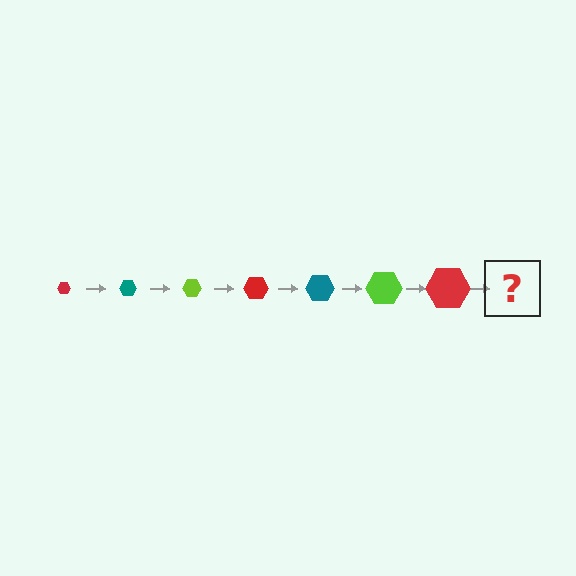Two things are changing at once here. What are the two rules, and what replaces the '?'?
The two rules are that the hexagon grows larger each step and the color cycles through red, teal, and lime. The '?' should be a teal hexagon, larger than the previous one.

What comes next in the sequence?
The next element should be a teal hexagon, larger than the previous one.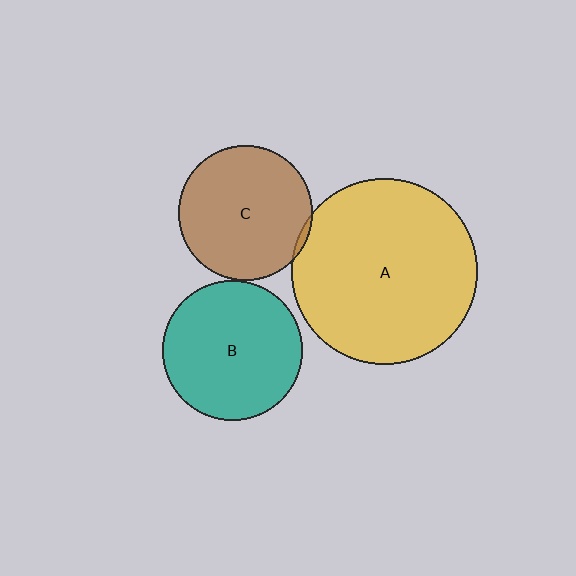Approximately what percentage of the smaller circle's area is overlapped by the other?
Approximately 5%.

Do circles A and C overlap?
Yes.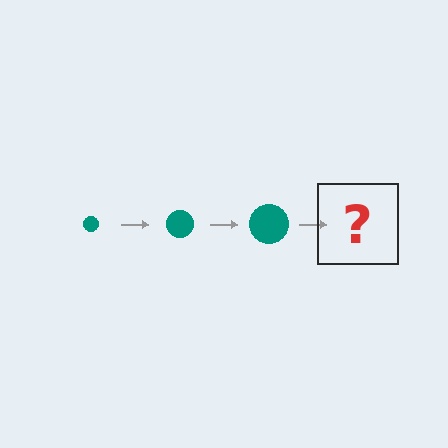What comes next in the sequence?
The next element should be a teal circle, larger than the previous one.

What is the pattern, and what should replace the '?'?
The pattern is that the circle gets progressively larger each step. The '?' should be a teal circle, larger than the previous one.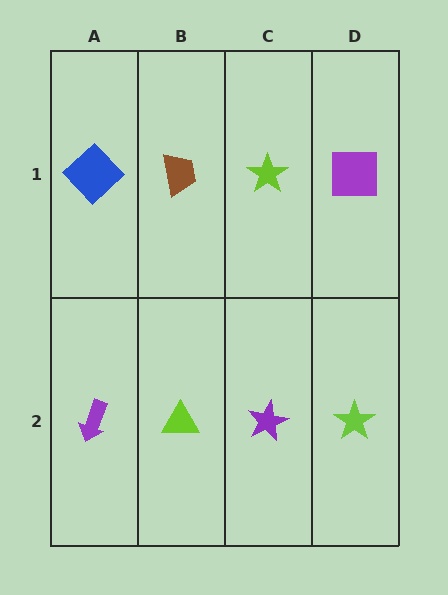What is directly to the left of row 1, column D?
A lime star.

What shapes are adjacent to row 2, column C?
A lime star (row 1, column C), a lime triangle (row 2, column B), a lime star (row 2, column D).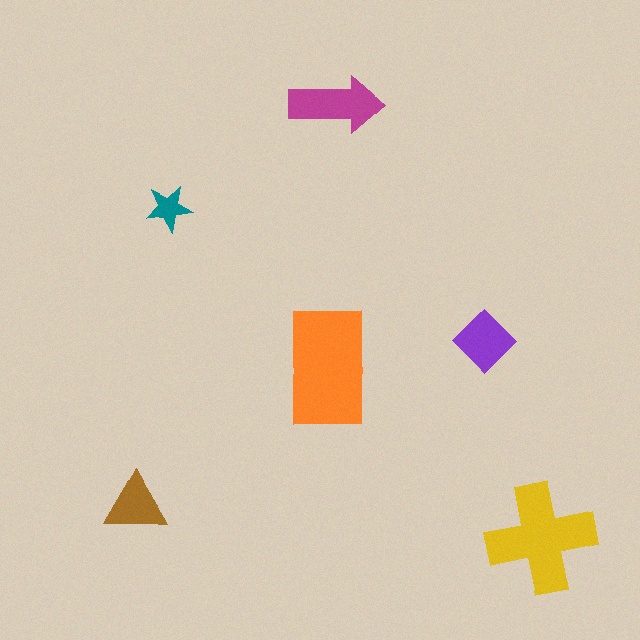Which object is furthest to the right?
The yellow cross is rightmost.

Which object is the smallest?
The teal star.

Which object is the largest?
The orange rectangle.